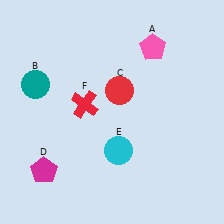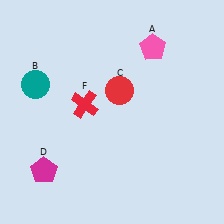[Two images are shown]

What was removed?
The cyan circle (E) was removed in Image 2.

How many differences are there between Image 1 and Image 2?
There is 1 difference between the two images.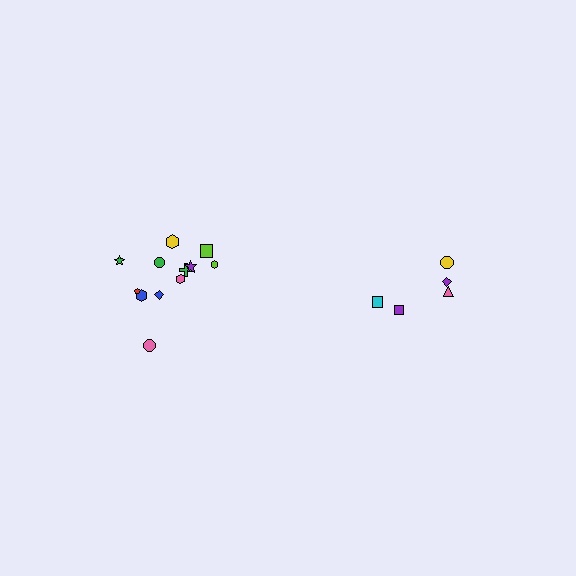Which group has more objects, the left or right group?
The left group.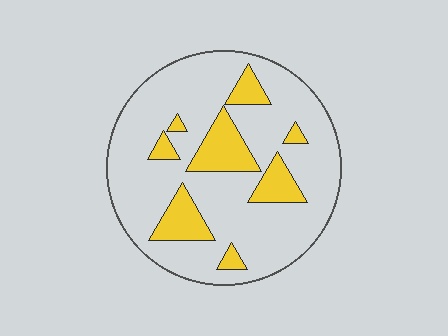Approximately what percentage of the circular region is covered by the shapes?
Approximately 20%.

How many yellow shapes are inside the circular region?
8.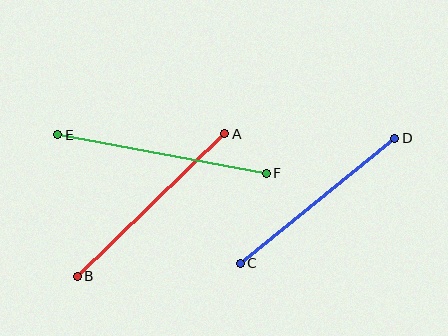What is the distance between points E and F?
The distance is approximately 212 pixels.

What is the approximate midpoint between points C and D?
The midpoint is at approximately (318, 201) pixels.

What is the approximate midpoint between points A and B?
The midpoint is at approximately (151, 205) pixels.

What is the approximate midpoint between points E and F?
The midpoint is at approximately (162, 154) pixels.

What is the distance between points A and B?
The distance is approximately 205 pixels.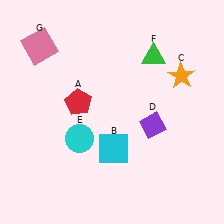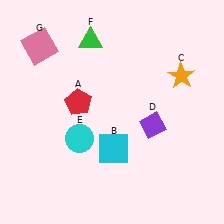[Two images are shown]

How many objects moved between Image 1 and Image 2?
1 object moved between the two images.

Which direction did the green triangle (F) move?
The green triangle (F) moved left.